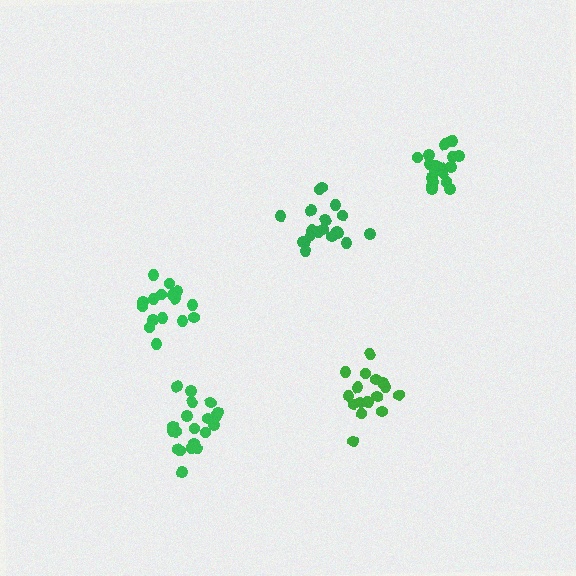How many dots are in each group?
Group 1: 20 dots, Group 2: 20 dots, Group 3: 16 dots, Group 4: 19 dots, Group 5: 16 dots (91 total).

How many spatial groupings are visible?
There are 5 spatial groupings.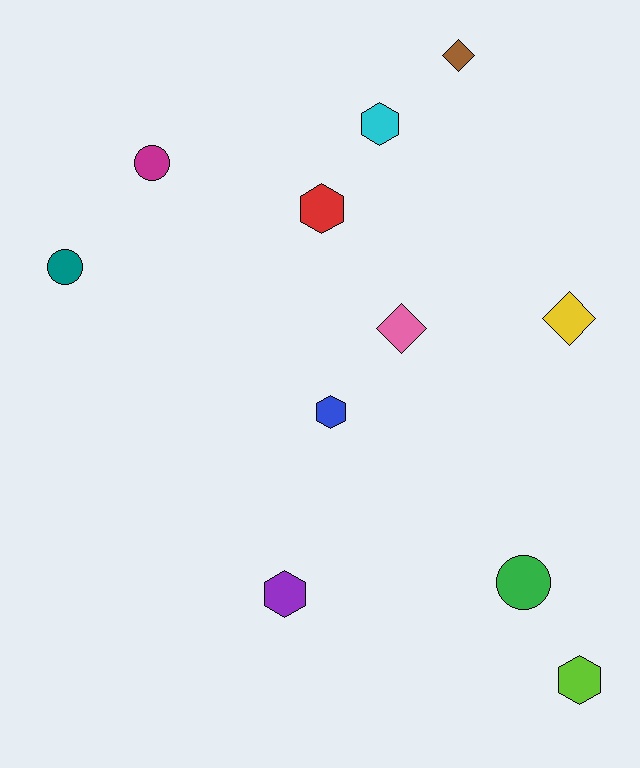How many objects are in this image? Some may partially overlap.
There are 11 objects.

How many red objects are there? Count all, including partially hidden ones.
There is 1 red object.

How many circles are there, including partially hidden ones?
There are 3 circles.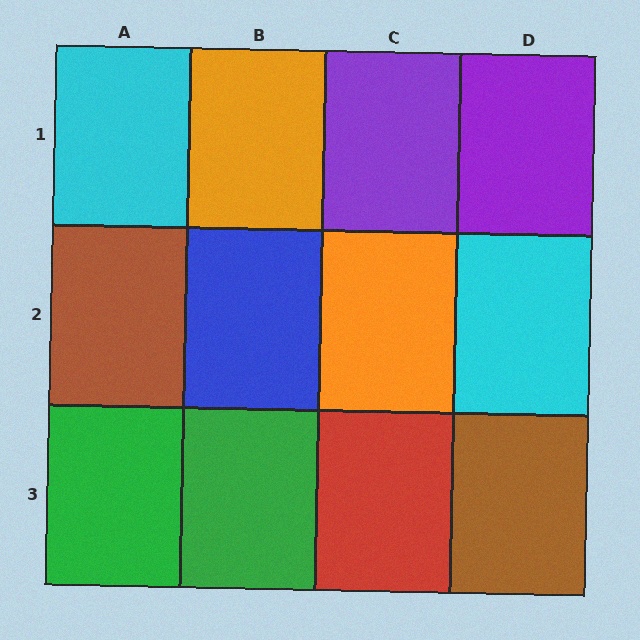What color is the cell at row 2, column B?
Blue.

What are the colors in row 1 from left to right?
Cyan, orange, purple, purple.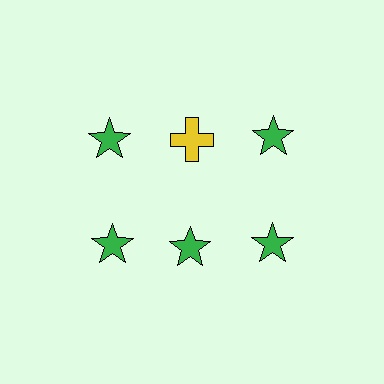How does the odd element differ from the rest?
It differs in both color (yellow instead of green) and shape (cross instead of star).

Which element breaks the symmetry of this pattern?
The yellow cross in the top row, second from left column breaks the symmetry. All other shapes are green stars.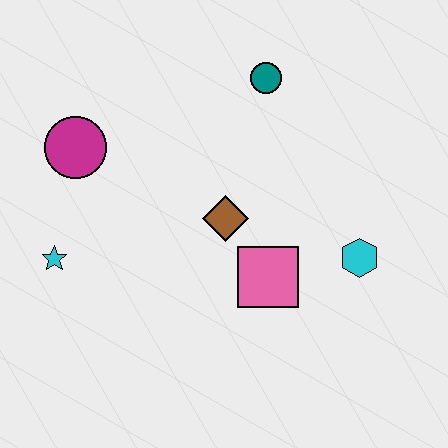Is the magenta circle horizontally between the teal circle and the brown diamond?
No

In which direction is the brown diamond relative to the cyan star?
The brown diamond is to the right of the cyan star.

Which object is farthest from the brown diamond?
The cyan star is farthest from the brown diamond.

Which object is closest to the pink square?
The brown diamond is closest to the pink square.